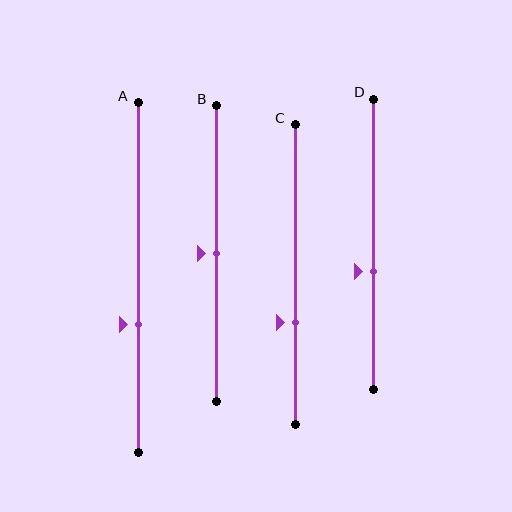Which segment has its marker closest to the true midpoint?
Segment B has its marker closest to the true midpoint.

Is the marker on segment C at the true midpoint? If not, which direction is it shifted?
No, the marker on segment C is shifted downward by about 16% of the segment length.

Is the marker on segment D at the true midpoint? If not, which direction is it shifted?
No, the marker on segment D is shifted downward by about 9% of the segment length.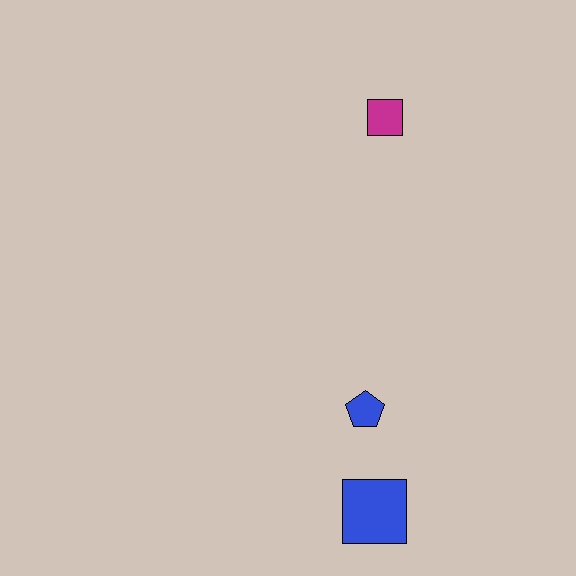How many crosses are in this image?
There are no crosses.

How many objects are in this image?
There are 3 objects.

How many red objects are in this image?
There are no red objects.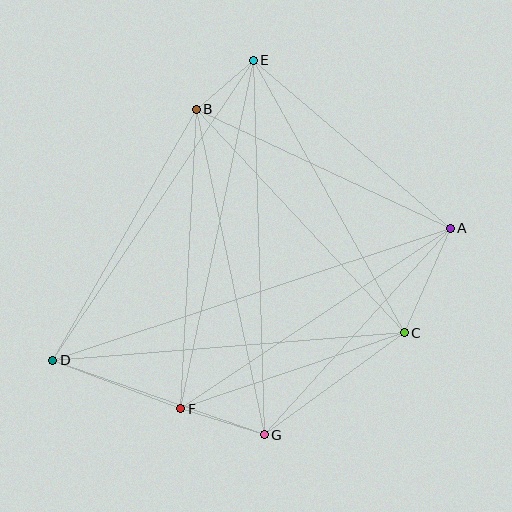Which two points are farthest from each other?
Points A and D are farthest from each other.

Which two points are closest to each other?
Points B and E are closest to each other.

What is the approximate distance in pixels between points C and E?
The distance between C and E is approximately 312 pixels.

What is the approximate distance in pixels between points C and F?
The distance between C and F is approximately 236 pixels.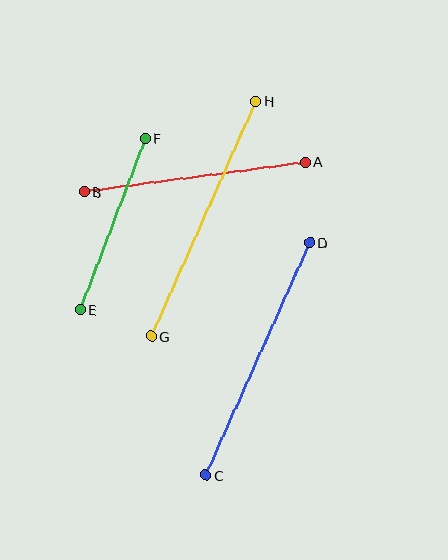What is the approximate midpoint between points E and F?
The midpoint is at approximately (113, 224) pixels.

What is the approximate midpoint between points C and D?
The midpoint is at approximately (258, 359) pixels.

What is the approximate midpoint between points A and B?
The midpoint is at approximately (195, 177) pixels.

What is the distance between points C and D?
The distance is approximately 255 pixels.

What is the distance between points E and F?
The distance is approximately 183 pixels.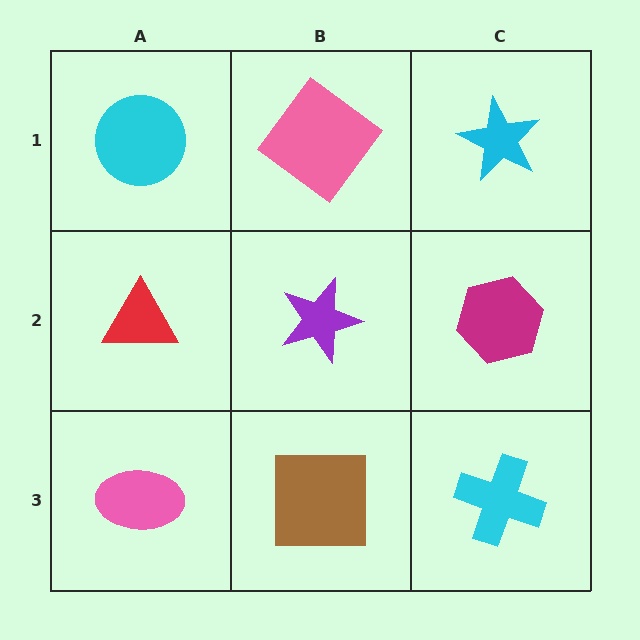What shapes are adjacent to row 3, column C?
A magenta hexagon (row 2, column C), a brown square (row 3, column B).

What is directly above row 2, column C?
A cyan star.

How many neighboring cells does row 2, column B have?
4.